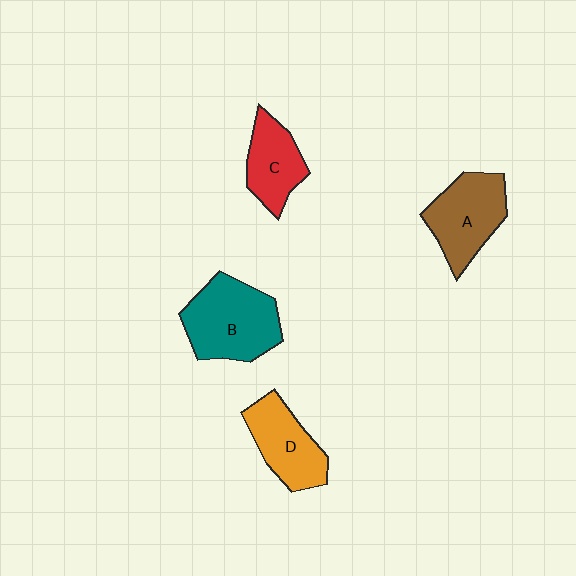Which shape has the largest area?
Shape B (teal).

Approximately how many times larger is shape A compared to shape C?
Approximately 1.3 times.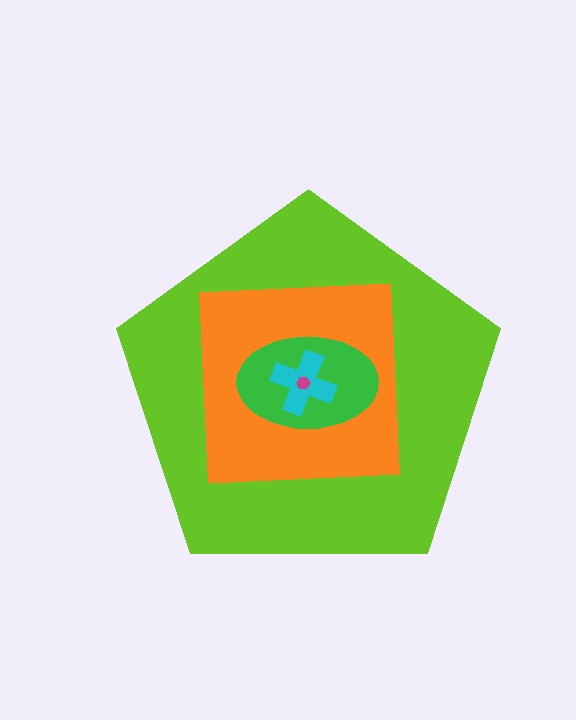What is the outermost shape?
The lime pentagon.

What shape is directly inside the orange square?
The green ellipse.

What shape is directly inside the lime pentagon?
The orange square.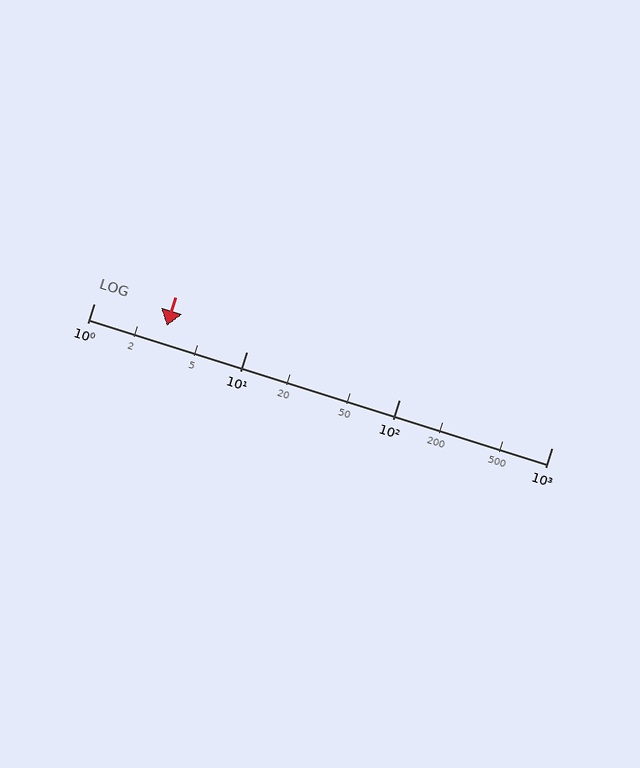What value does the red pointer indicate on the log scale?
The pointer indicates approximately 3.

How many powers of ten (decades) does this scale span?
The scale spans 3 decades, from 1 to 1000.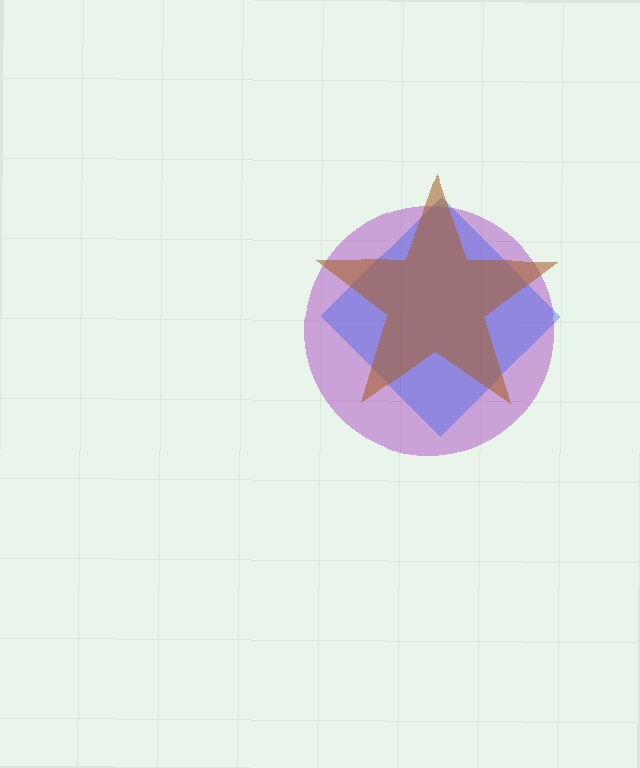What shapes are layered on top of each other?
The layered shapes are: a purple circle, a blue diamond, a brown star.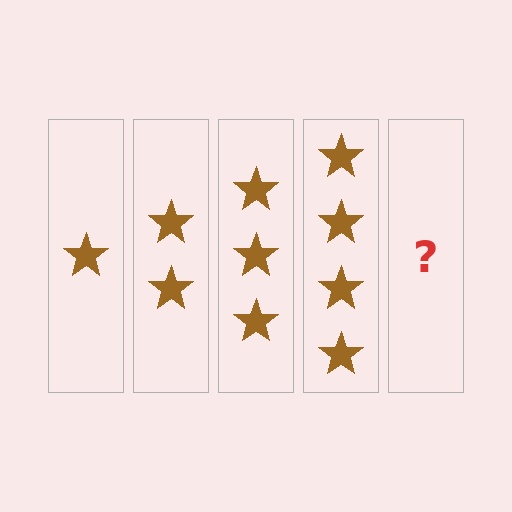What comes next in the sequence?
The next element should be 5 stars.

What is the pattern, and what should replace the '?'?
The pattern is that each step adds one more star. The '?' should be 5 stars.